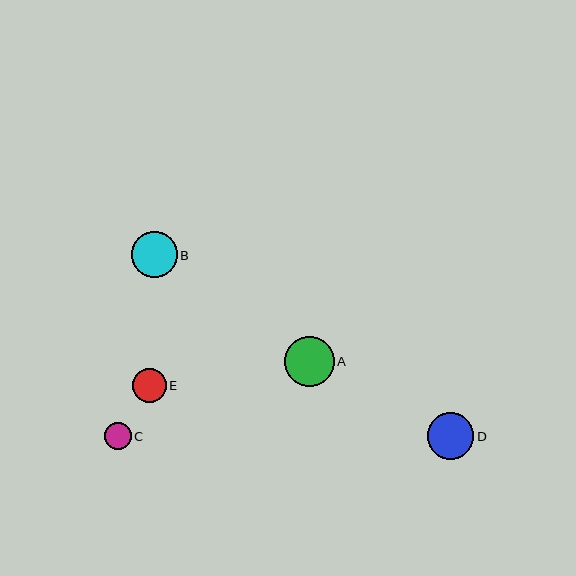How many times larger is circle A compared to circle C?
Circle A is approximately 1.9 times the size of circle C.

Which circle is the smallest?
Circle C is the smallest with a size of approximately 27 pixels.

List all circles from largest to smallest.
From largest to smallest: A, D, B, E, C.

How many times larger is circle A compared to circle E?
Circle A is approximately 1.5 times the size of circle E.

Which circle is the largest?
Circle A is the largest with a size of approximately 50 pixels.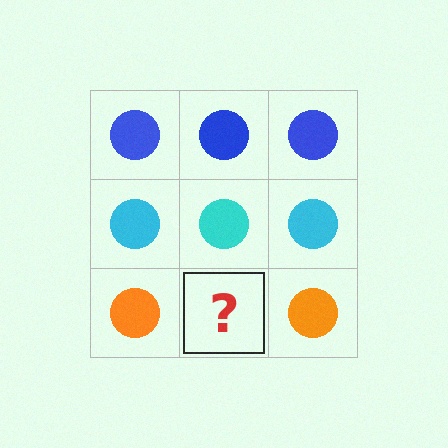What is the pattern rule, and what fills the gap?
The rule is that each row has a consistent color. The gap should be filled with an orange circle.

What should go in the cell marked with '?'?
The missing cell should contain an orange circle.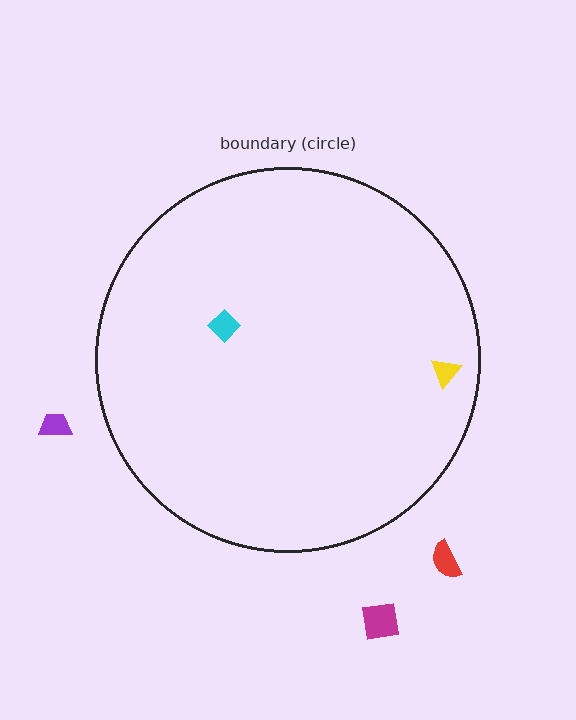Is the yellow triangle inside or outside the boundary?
Inside.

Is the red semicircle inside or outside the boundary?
Outside.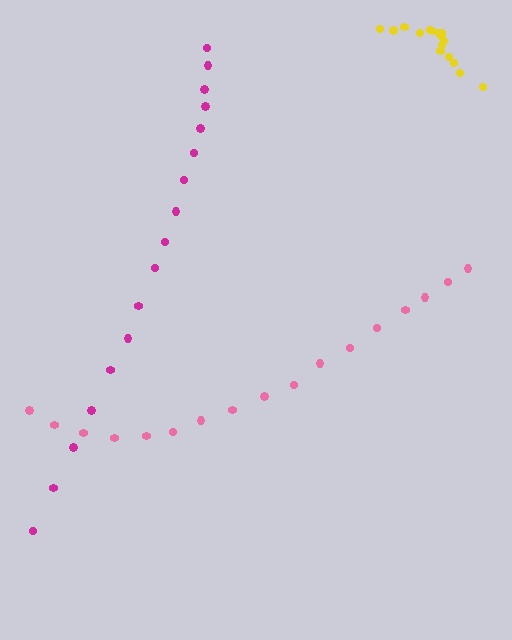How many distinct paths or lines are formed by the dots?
There are 3 distinct paths.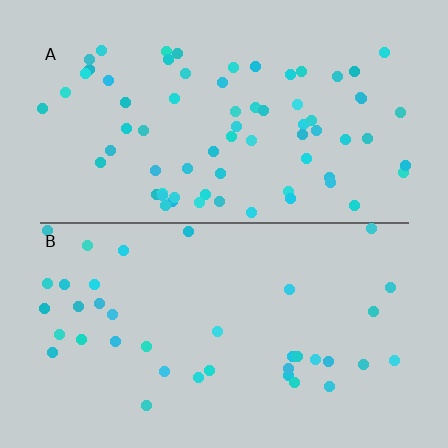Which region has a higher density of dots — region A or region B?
A (the top).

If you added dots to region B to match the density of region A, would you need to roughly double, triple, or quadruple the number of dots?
Approximately double.